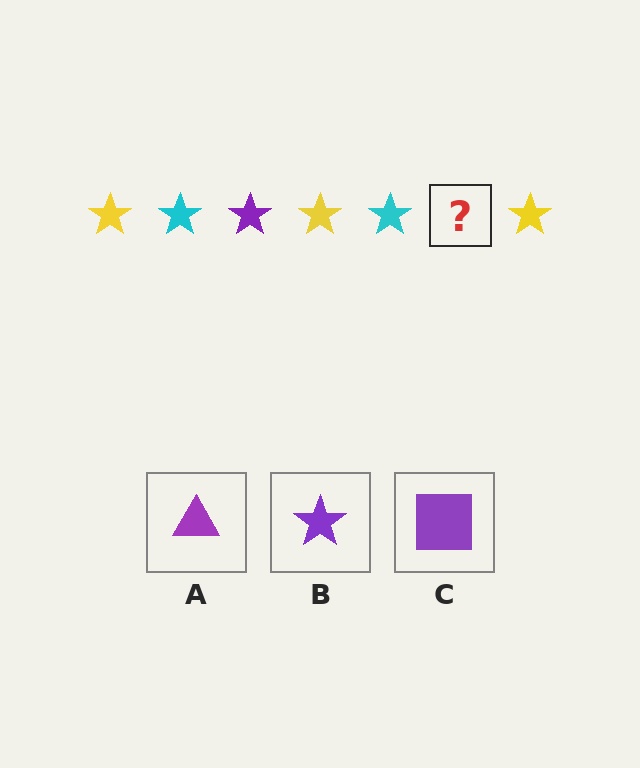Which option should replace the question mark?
Option B.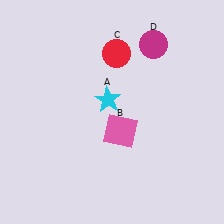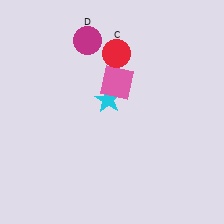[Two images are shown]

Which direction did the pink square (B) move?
The pink square (B) moved up.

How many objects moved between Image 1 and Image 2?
2 objects moved between the two images.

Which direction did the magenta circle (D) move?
The magenta circle (D) moved left.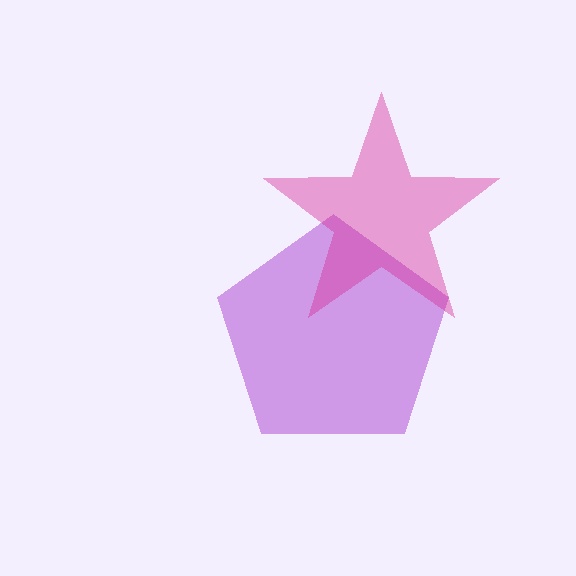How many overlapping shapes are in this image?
There are 2 overlapping shapes in the image.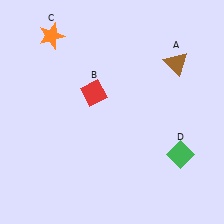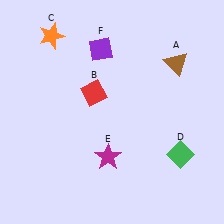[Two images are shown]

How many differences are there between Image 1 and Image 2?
There are 2 differences between the two images.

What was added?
A magenta star (E), a purple diamond (F) were added in Image 2.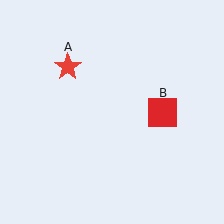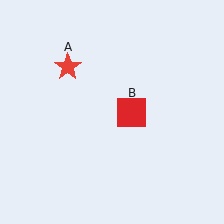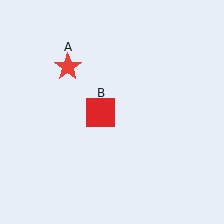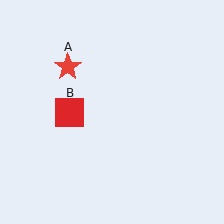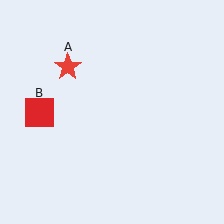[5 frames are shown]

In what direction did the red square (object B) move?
The red square (object B) moved left.